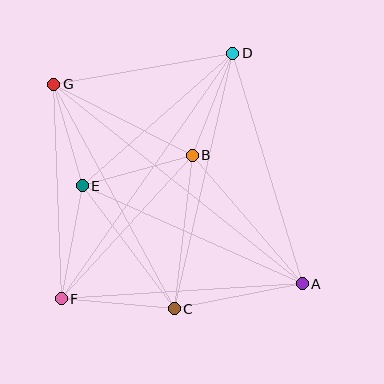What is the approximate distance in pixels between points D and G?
The distance between D and G is approximately 181 pixels.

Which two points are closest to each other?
Points E and G are closest to each other.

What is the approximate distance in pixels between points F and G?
The distance between F and G is approximately 215 pixels.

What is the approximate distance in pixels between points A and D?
The distance between A and D is approximately 241 pixels.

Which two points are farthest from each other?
Points A and G are farthest from each other.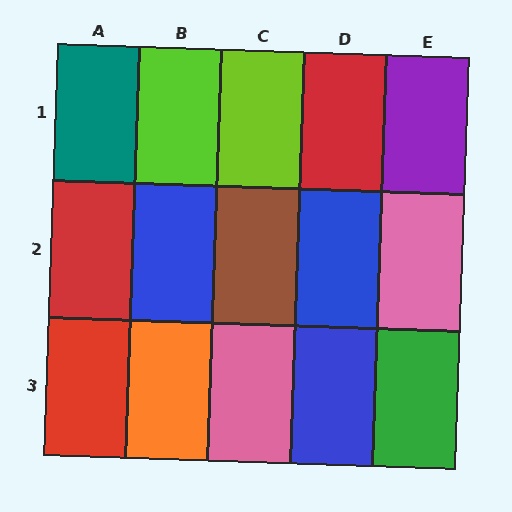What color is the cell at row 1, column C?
Lime.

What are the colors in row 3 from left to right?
Red, orange, pink, blue, green.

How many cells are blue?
3 cells are blue.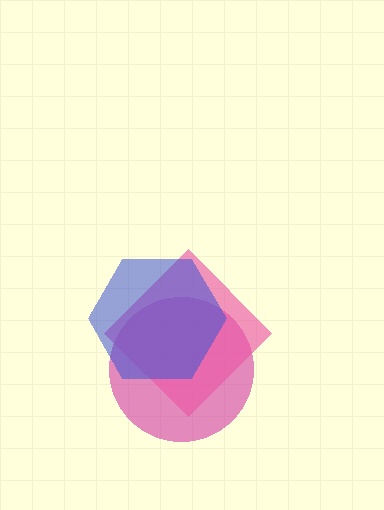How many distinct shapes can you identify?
There are 3 distinct shapes: a magenta circle, a pink diamond, a blue hexagon.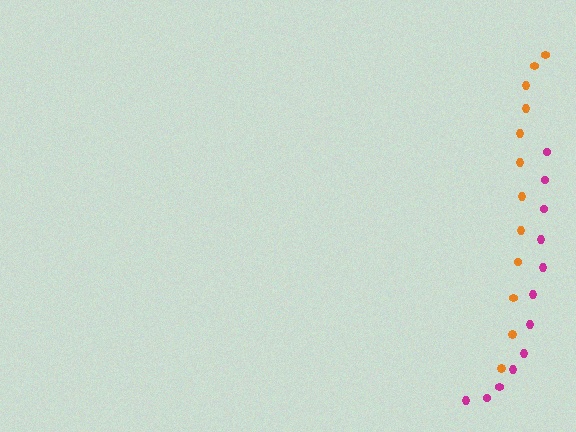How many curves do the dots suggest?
There are 2 distinct paths.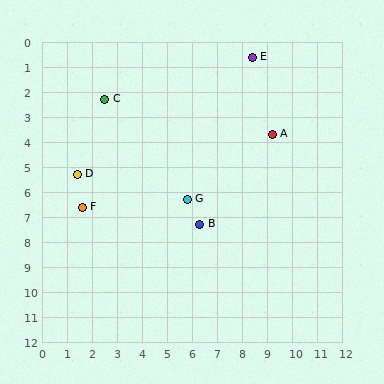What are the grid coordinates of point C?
Point C is at approximately (2.5, 2.3).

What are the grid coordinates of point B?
Point B is at approximately (6.3, 7.3).